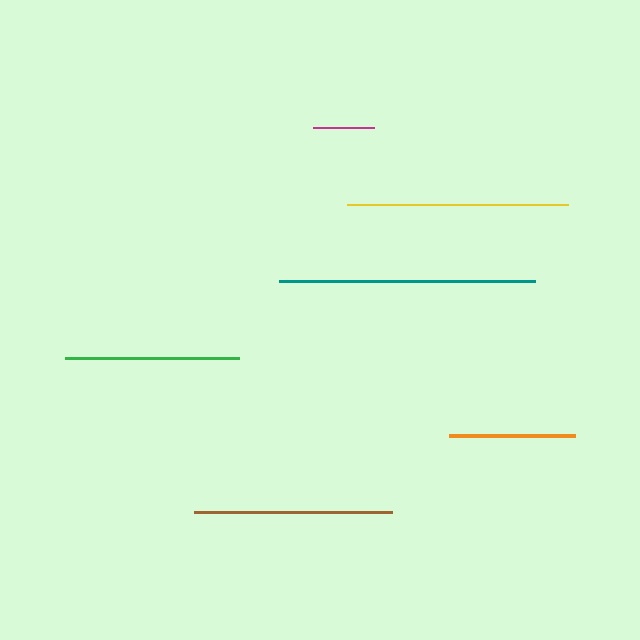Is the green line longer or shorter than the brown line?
The brown line is longer than the green line.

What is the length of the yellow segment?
The yellow segment is approximately 221 pixels long.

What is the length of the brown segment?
The brown segment is approximately 197 pixels long.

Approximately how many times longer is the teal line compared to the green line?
The teal line is approximately 1.5 times the length of the green line.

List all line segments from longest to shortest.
From longest to shortest: teal, yellow, brown, green, orange, magenta.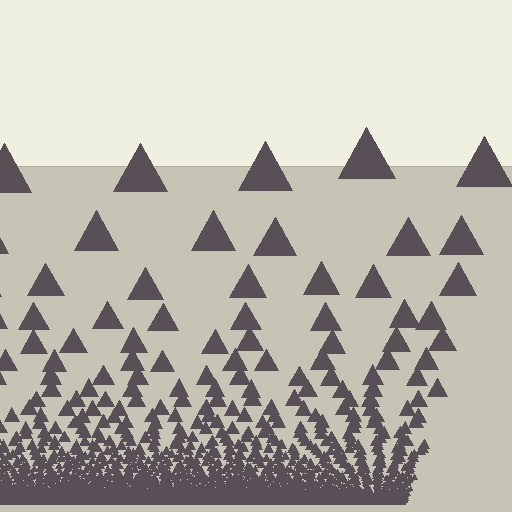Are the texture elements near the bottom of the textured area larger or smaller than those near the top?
Smaller. The gradient is inverted — elements near the bottom are smaller and denser.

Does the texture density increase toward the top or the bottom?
Density increases toward the bottom.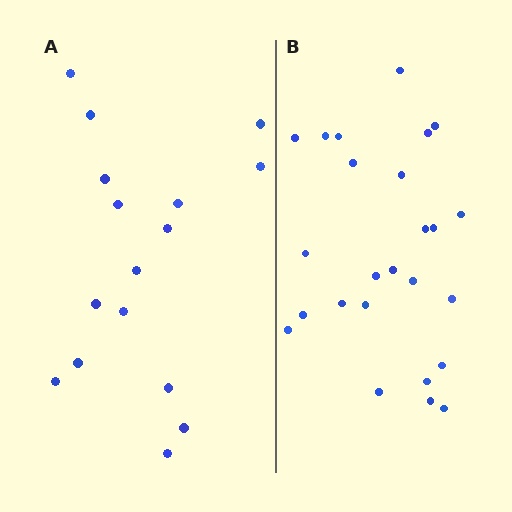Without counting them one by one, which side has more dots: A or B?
Region B (the right region) has more dots.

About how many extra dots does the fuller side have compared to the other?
Region B has roughly 8 or so more dots than region A.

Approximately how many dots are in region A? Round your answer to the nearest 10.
About 20 dots. (The exact count is 16, which rounds to 20.)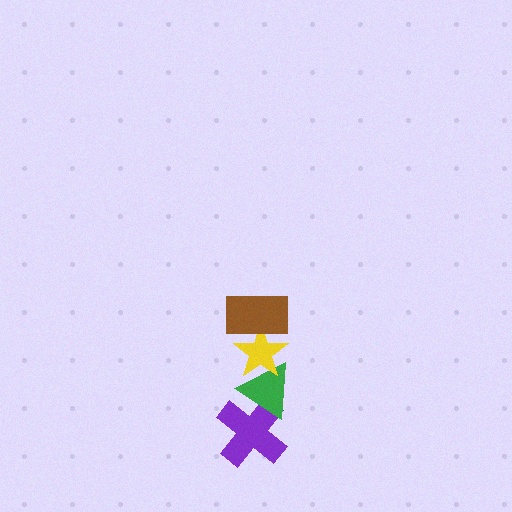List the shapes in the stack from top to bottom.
From top to bottom: the brown rectangle, the yellow star, the green triangle, the purple cross.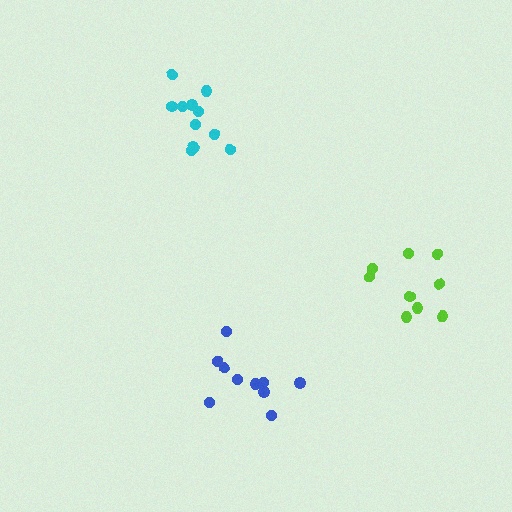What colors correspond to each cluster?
The clusters are colored: lime, cyan, blue.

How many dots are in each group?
Group 1: 9 dots, Group 2: 11 dots, Group 3: 10 dots (30 total).